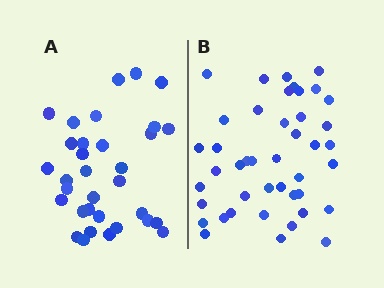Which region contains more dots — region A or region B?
Region B (the right region) has more dots.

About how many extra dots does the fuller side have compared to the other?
Region B has roughly 10 or so more dots than region A.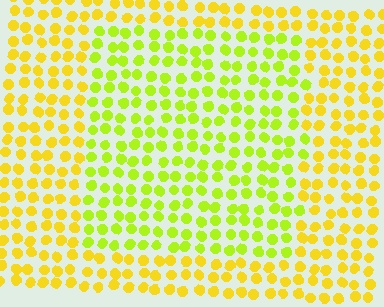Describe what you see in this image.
The image is filled with small yellow elements in a uniform arrangement. A rectangle-shaped region is visible where the elements are tinted to a slightly different hue, forming a subtle color boundary.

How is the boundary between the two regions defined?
The boundary is defined purely by a slight shift in hue (about 29 degrees). Spacing, size, and orientation are identical on both sides.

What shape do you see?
I see a rectangle.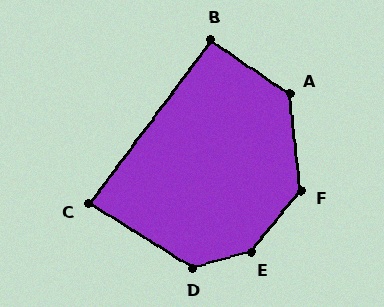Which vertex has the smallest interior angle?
C, at approximately 85 degrees.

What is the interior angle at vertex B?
Approximately 93 degrees (approximately right).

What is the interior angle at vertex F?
Approximately 135 degrees (obtuse).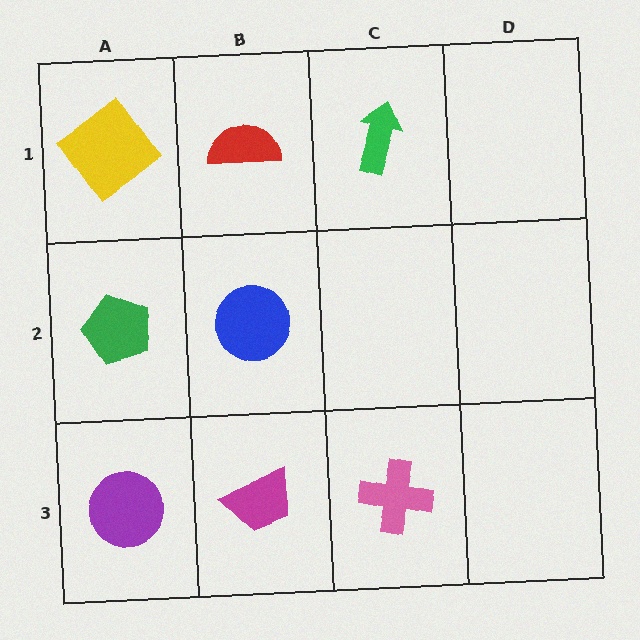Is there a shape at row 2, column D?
No, that cell is empty.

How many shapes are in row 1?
3 shapes.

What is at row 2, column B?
A blue circle.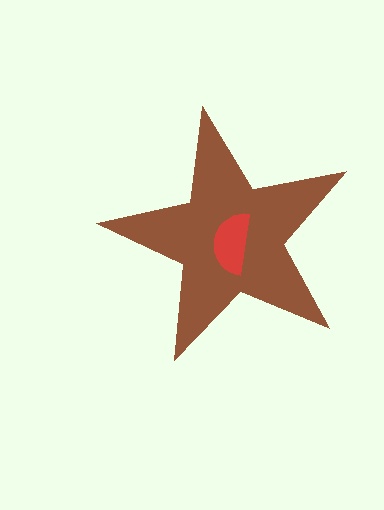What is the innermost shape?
The red semicircle.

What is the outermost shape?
The brown star.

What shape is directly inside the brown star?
The red semicircle.